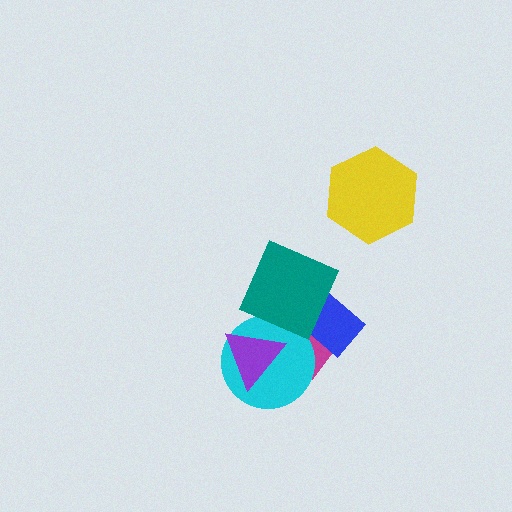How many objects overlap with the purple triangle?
2 objects overlap with the purple triangle.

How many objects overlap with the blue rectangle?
3 objects overlap with the blue rectangle.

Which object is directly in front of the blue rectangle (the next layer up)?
The cyan circle is directly in front of the blue rectangle.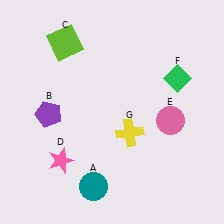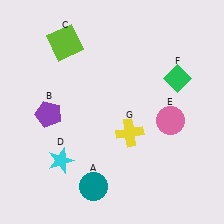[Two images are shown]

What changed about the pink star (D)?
In Image 1, D is pink. In Image 2, it changed to cyan.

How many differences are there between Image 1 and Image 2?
There is 1 difference between the two images.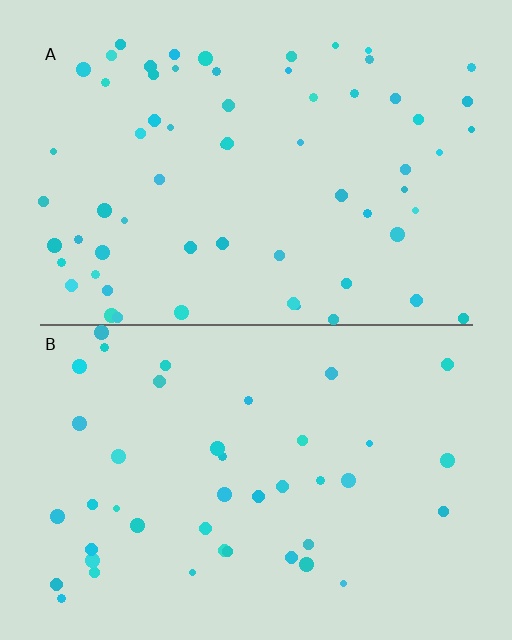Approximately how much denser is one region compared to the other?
Approximately 1.5× — region A over region B.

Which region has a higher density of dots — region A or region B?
A (the top).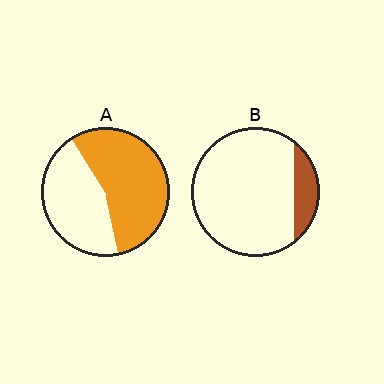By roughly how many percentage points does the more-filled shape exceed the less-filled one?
By roughly 40 percentage points (A over B).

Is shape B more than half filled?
No.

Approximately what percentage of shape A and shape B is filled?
A is approximately 55% and B is approximately 15%.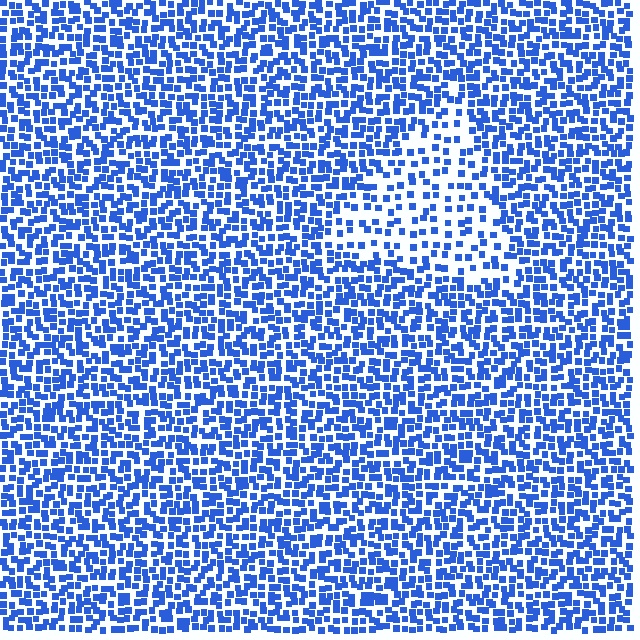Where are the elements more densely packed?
The elements are more densely packed outside the triangle boundary.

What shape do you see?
I see a triangle.